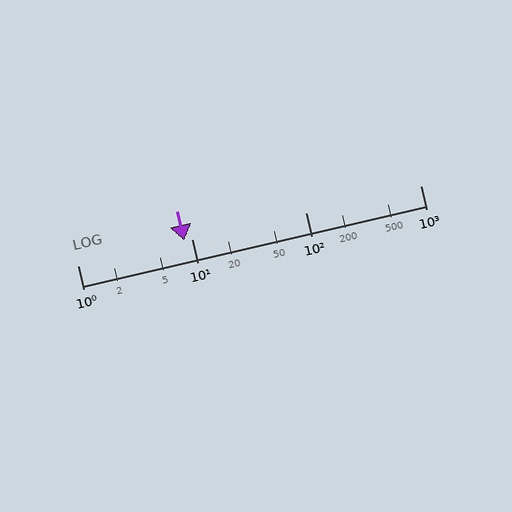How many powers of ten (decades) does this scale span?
The scale spans 3 decades, from 1 to 1000.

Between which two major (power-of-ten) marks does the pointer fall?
The pointer is between 1 and 10.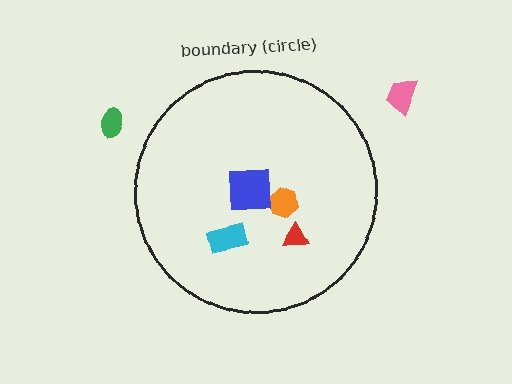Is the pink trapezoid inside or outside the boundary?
Outside.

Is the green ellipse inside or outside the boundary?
Outside.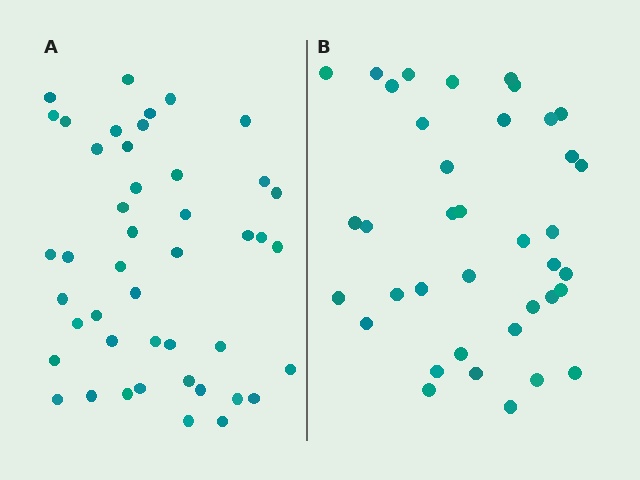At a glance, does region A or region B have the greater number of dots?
Region A (the left region) has more dots.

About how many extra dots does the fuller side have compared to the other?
Region A has roughly 8 or so more dots than region B.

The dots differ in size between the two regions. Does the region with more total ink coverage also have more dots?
No. Region B has more total ink coverage because its dots are larger, but region A actually contains more individual dots. Total area can be misleading — the number of items is what matters here.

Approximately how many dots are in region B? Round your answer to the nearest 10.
About 40 dots. (The exact count is 38, which rounds to 40.)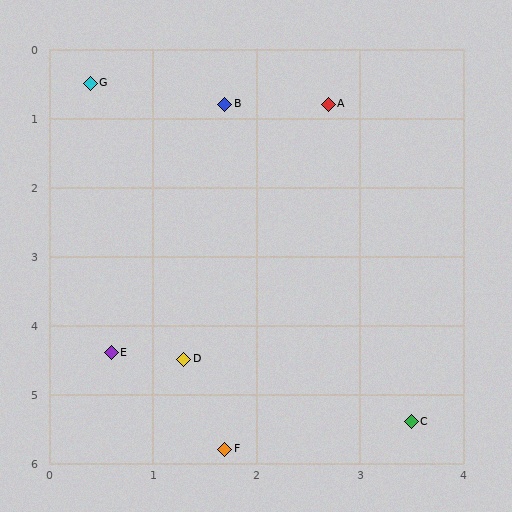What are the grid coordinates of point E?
Point E is at approximately (0.6, 4.4).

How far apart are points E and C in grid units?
Points E and C are about 3.1 grid units apart.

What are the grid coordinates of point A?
Point A is at approximately (2.7, 0.8).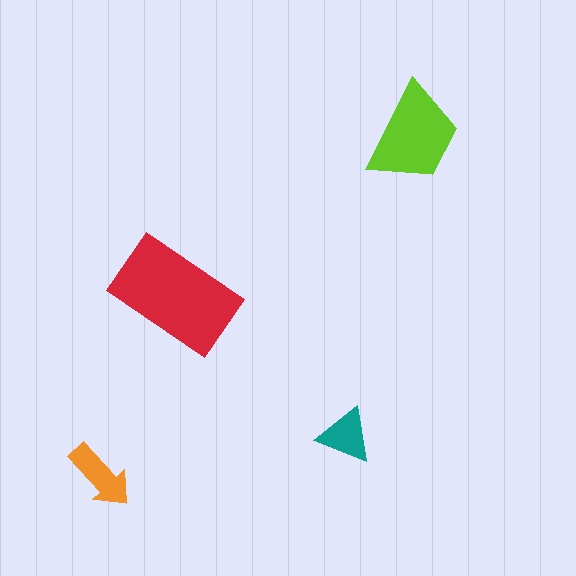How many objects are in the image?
There are 4 objects in the image.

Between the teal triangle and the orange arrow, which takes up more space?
The orange arrow.